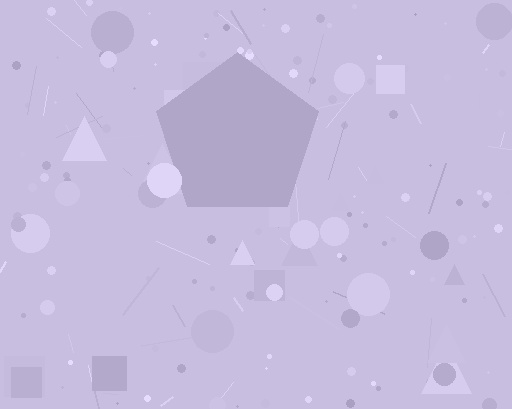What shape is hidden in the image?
A pentagon is hidden in the image.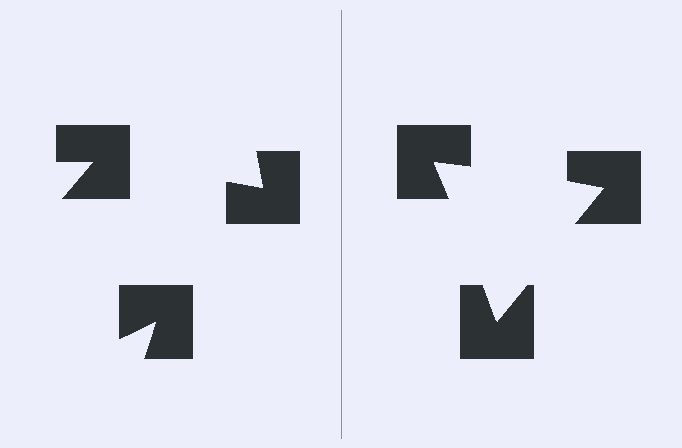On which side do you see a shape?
An illusory triangle appears on the right side. On the left side the wedge cuts are rotated, so no coherent shape forms.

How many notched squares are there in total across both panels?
6 — 3 on each side.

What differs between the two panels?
The notched squares are positioned identically on both sides; only the wedge orientations differ. On the right they align to a triangle; on the left they are misaligned.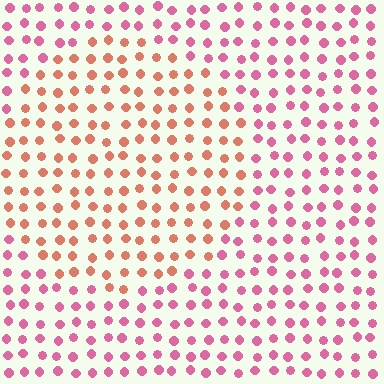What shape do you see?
I see a circle.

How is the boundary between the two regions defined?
The boundary is defined purely by a slight shift in hue (about 40 degrees). Spacing, size, and orientation are identical on both sides.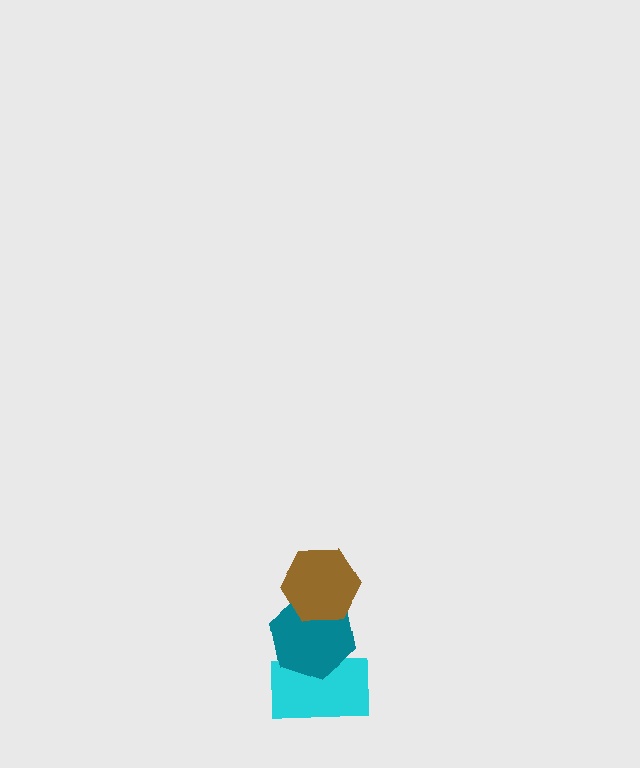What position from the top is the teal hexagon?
The teal hexagon is 2nd from the top.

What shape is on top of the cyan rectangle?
The teal hexagon is on top of the cyan rectangle.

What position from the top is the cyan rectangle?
The cyan rectangle is 3rd from the top.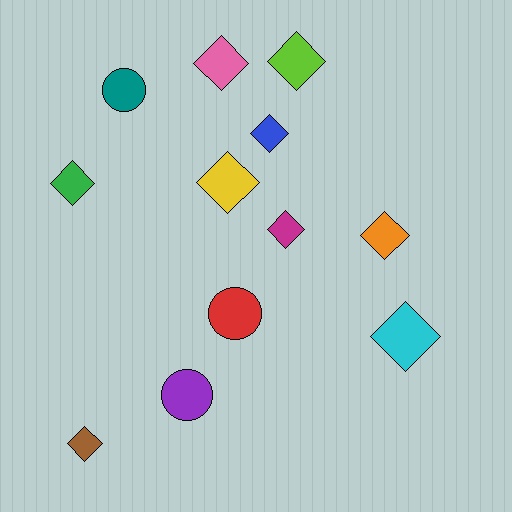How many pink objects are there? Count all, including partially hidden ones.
There is 1 pink object.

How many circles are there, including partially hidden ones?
There are 3 circles.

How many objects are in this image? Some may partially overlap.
There are 12 objects.